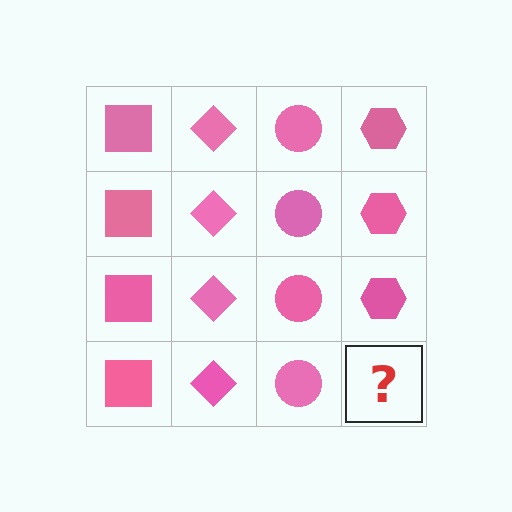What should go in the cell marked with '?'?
The missing cell should contain a pink hexagon.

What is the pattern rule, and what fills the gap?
The rule is that each column has a consistent shape. The gap should be filled with a pink hexagon.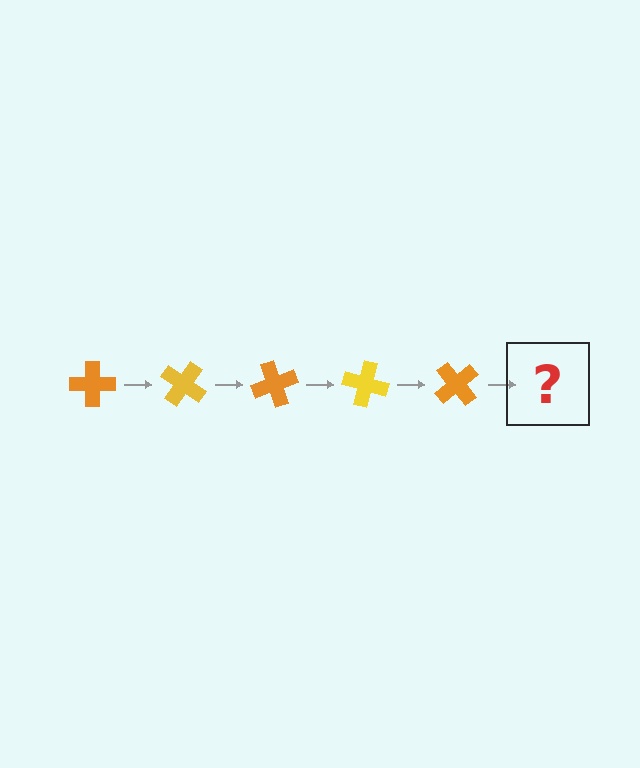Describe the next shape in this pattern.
It should be a yellow cross, rotated 175 degrees from the start.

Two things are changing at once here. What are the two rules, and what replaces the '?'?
The two rules are that it rotates 35 degrees each step and the color cycles through orange and yellow. The '?' should be a yellow cross, rotated 175 degrees from the start.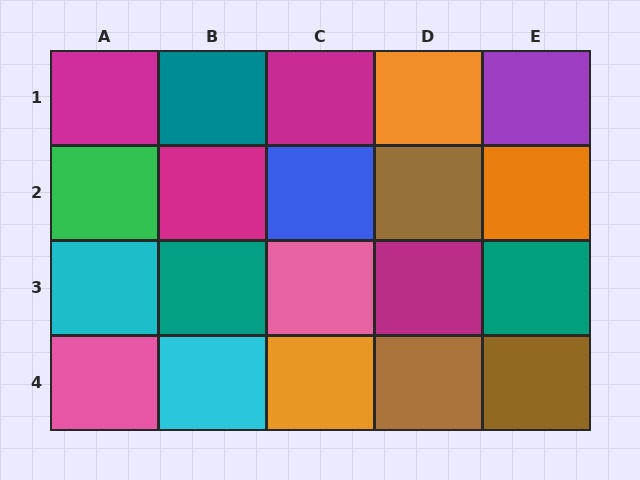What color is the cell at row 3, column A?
Cyan.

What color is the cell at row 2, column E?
Orange.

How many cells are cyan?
2 cells are cyan.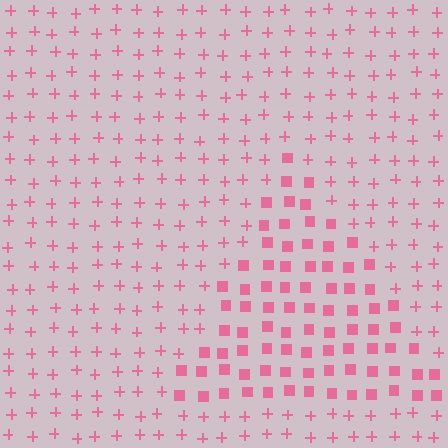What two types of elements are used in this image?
The image uses squares inside the triangle region and plus signs outside it.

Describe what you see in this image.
The image is filled with small pink elements arranged in a uniform grid. A triangle-shaped region contains squares, while the surrounding area contains plus signs. The boundary is defined purely by the change in element shape.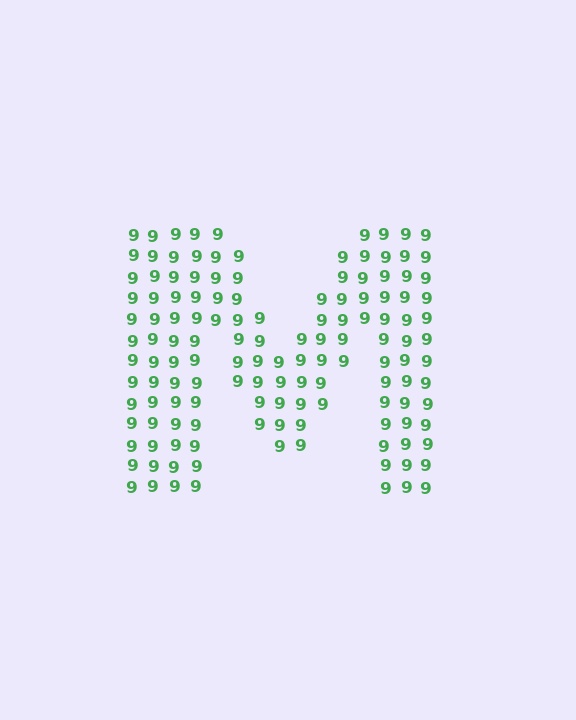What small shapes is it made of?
It is made of small digit 9's.